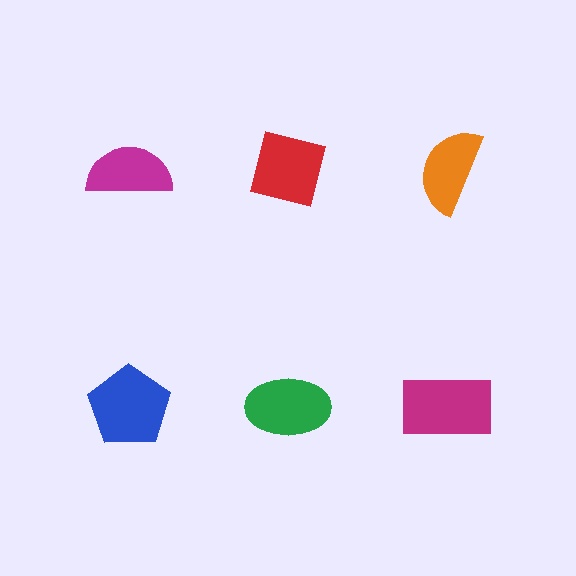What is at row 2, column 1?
A blue pentagon.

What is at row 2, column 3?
A magenta rectangle.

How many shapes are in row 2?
3 shapes.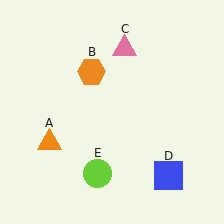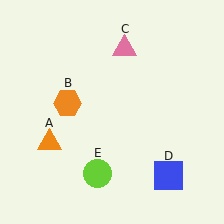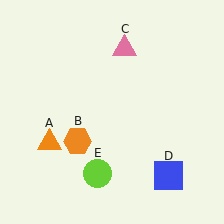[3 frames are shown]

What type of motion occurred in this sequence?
The orange hexagon (object B) rotated counterclockwise around the center of the scene.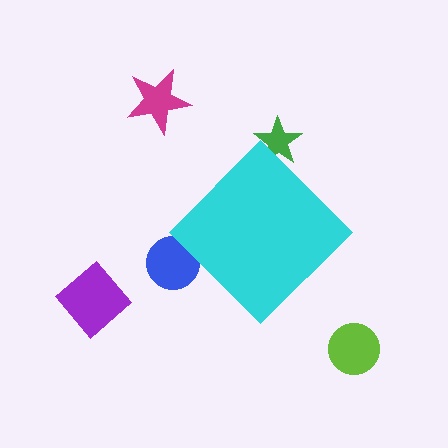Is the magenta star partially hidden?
No, the magenta star is fully visible.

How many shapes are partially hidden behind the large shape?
2 shapes are partially hidden.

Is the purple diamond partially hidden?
No, the purple diamond is fully visible.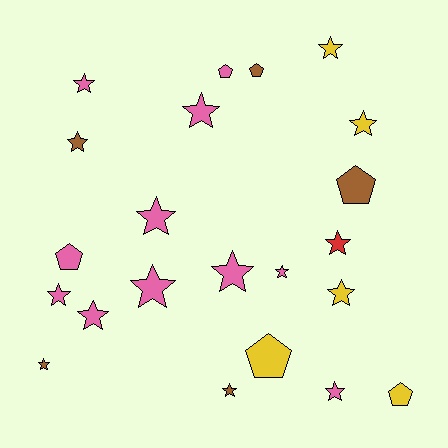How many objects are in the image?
There are 22 objects.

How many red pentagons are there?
There are no red pentagons.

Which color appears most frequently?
Pink, with 11 objects.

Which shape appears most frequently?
Star, with 16 objects.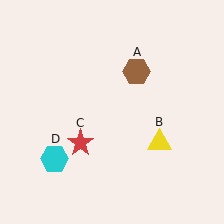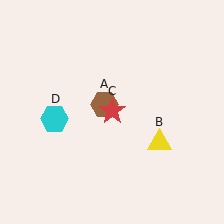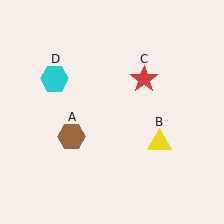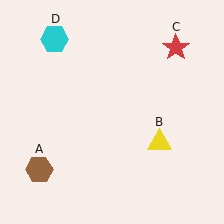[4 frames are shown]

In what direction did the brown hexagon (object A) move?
The brown hexagon (object A) moved down and to the left.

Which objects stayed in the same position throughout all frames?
Yellow triangle (object B) remained stationary.